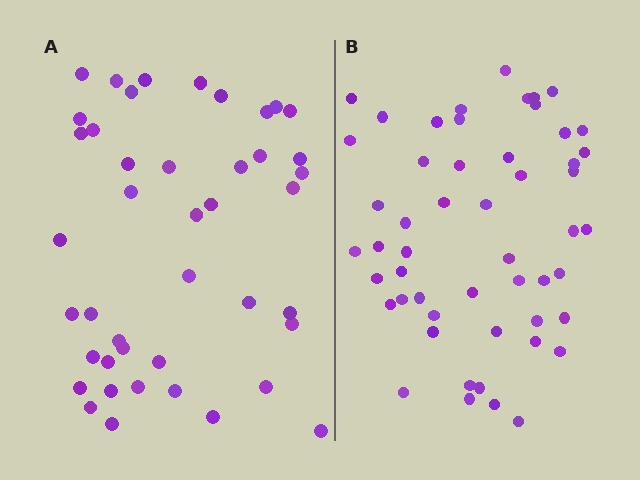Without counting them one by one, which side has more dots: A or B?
Region B (the right region) has more dots.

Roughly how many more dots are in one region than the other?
Region B has roughly 8 or so more dots than region A.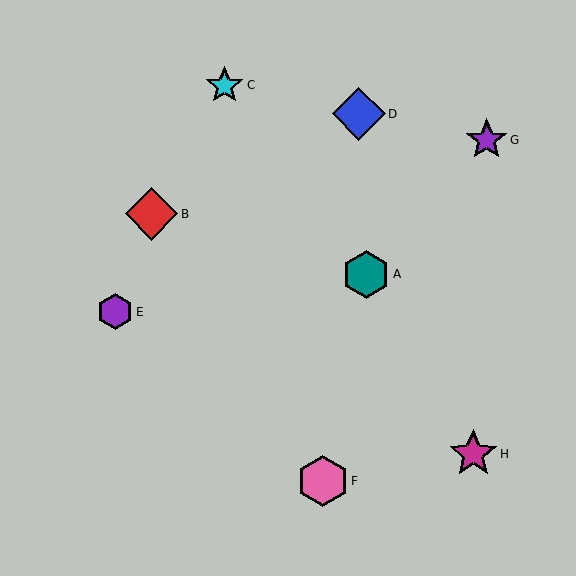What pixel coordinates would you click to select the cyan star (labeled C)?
Click at (225, 85) to select the cyan star C.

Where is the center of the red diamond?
The center of the red diamond is at (152, 214).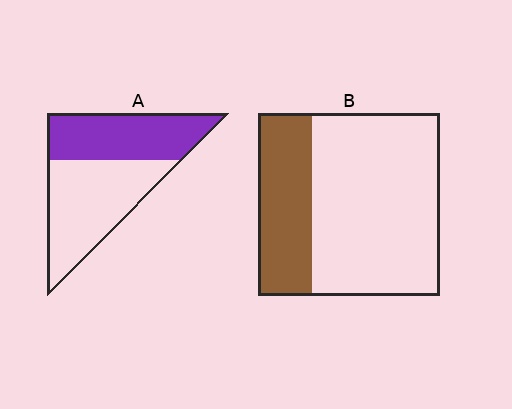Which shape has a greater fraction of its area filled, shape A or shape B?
Shape A.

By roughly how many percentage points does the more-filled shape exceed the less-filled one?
By roughly 15 percentage points (A over B).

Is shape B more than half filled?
No.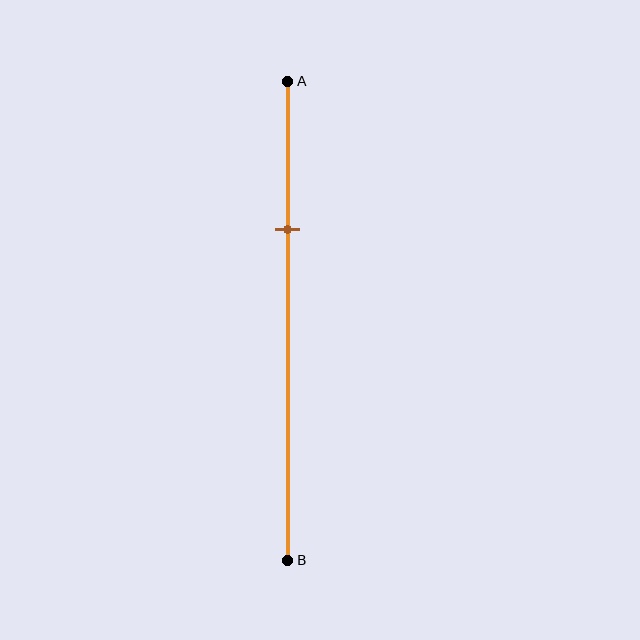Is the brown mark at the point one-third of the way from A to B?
Yes, the mark is approximately at the one-third point.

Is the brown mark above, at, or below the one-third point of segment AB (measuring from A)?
The brown mark is approximately at the one-third point of segment AB.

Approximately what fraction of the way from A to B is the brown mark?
The brown mark is approximately 30% of the way from A to B.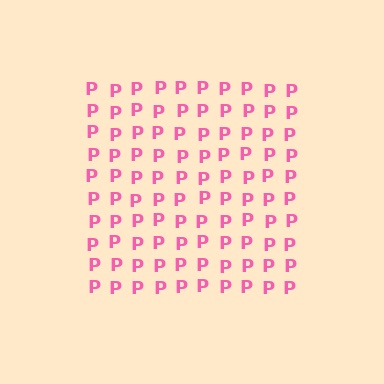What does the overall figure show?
The overall figure shows a square.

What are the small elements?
The small elements are letter P's.